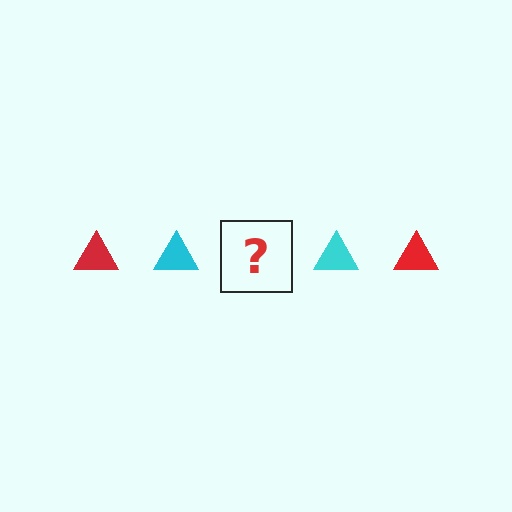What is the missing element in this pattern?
The missing element is a red triangle.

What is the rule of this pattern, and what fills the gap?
The rule is that the pattern cycles through red, cyan triangles. The gap should be filled with a red triangle.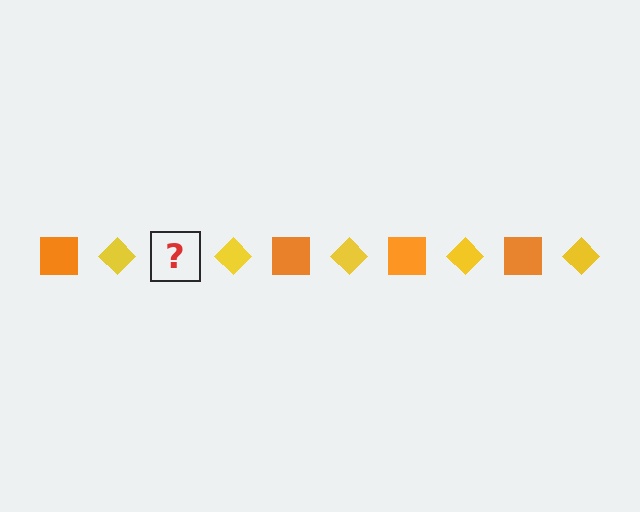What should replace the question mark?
The question mark should be replaced with an orange square.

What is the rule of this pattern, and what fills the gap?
The rule is that the pattern alternates between orange square and yellow diamond. The gap should be filled with an orange square.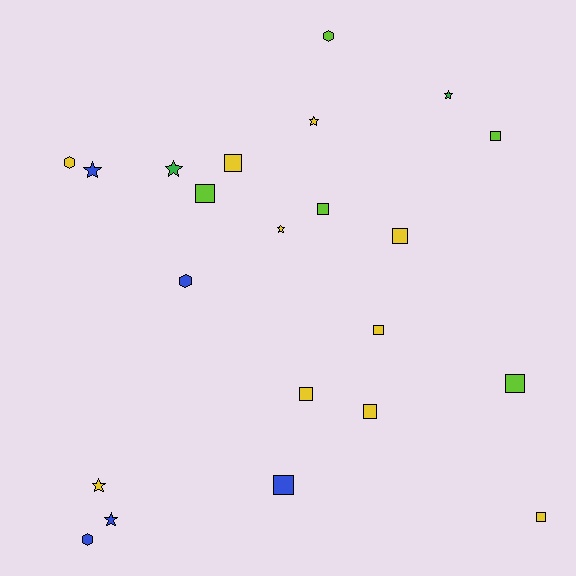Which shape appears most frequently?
Square, with 11 objects.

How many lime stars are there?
There are no lime stars.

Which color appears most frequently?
Yellow, with 10 objects.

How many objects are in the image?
There are 22 objects.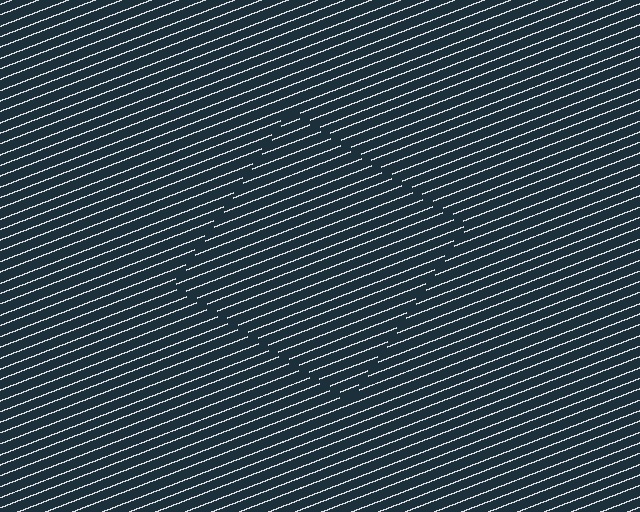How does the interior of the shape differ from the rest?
The interior of the shape contains the same grating, shifted by half a period — the contour is defined by the phase discontinuity where line-ends from the inner and outer gratings abut.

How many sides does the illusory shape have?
4 sides — the line-ends trace a square.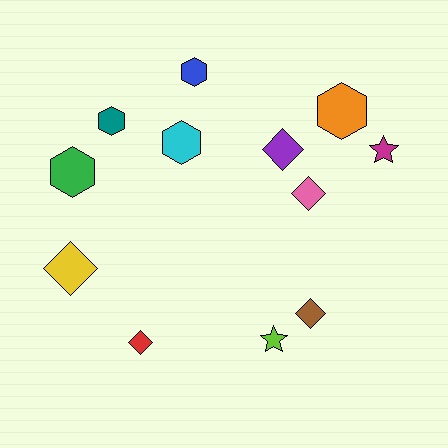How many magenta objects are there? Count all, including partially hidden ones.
There is 1 magenta object.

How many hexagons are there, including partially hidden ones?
There are 5 hexagons.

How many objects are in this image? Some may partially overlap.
There are 12 objects.